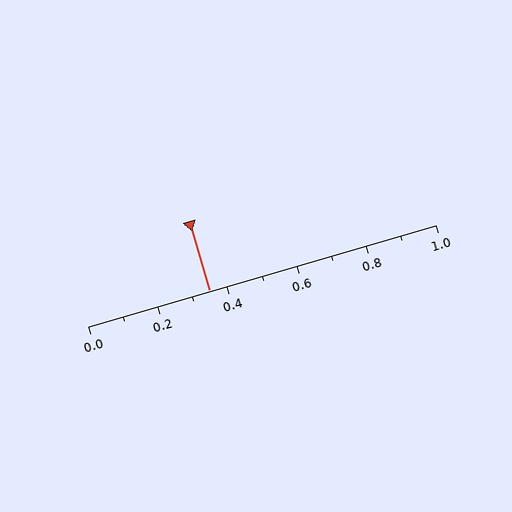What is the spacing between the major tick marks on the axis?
The major ticks are spaced 0.2 apart.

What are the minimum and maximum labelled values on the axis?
The axis runs from 0.0 to 1.0.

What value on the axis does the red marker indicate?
The marker indicates approximately 0.35.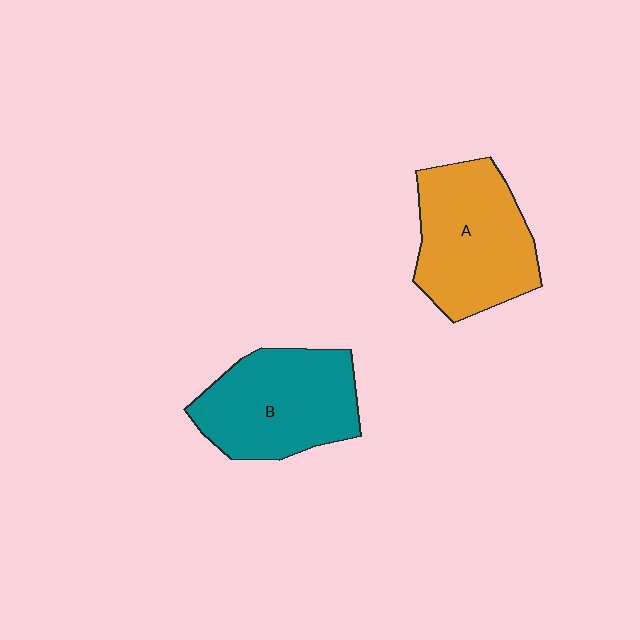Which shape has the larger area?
Shape A (orange).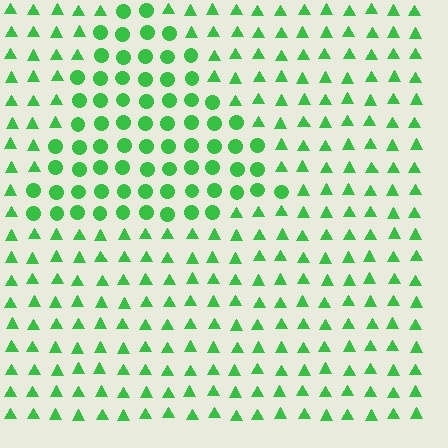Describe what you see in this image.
The image is filled with small green elements arranged in a uniform grid. A triangle-shaped region contains circles, while the surrounding area contains triangles. The boundary is defined purely by the change in element shape.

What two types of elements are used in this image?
The image uses circles inside the triangle region and triangles outside it.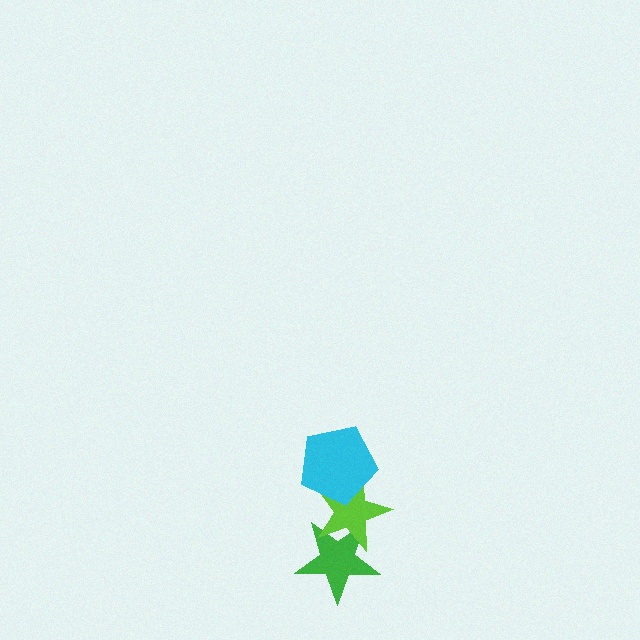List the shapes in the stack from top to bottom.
From top to bottom: the cyan pentagon, the lime star, the green star.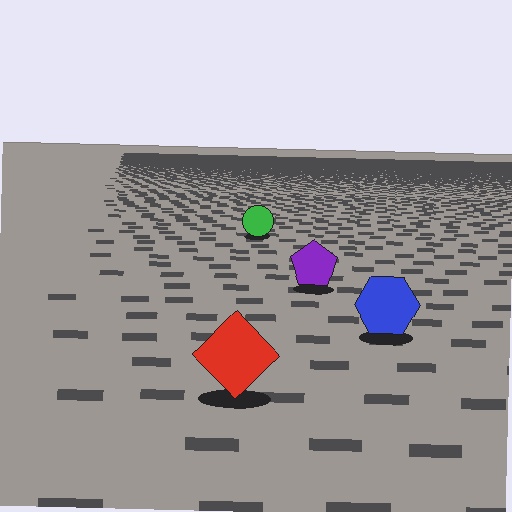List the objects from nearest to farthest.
From nearest to farthest: the red diamond, the blue hexagon, the purple pentagon, the green circle.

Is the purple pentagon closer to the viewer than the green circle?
Yes. The purple pentagon is closer — you can tell from the texture gradient: the ground texture is coarser near it.